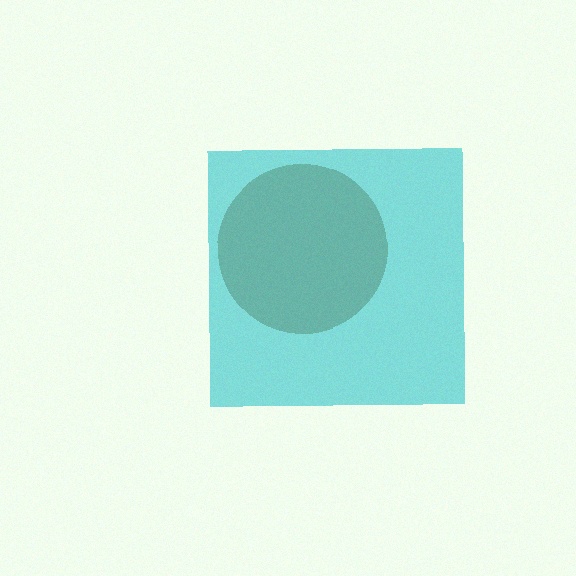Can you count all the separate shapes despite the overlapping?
Yes, there are 2 separate shapes.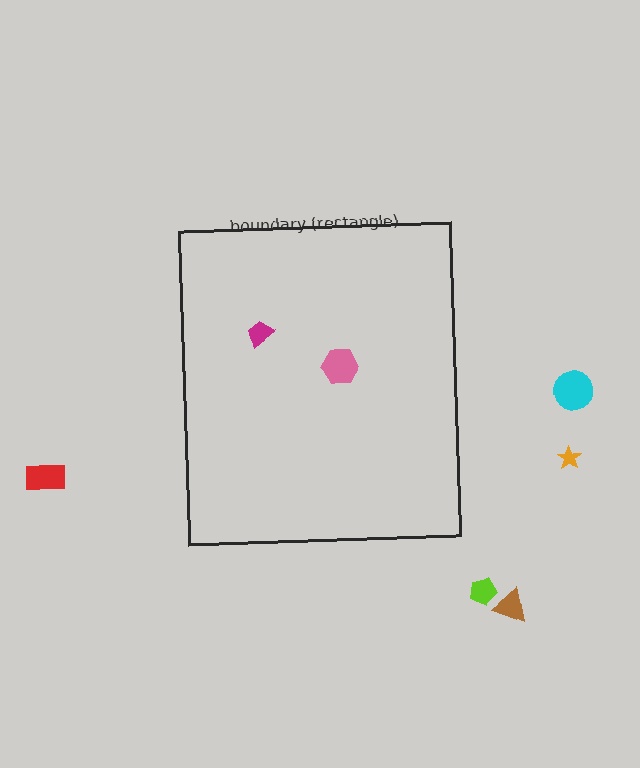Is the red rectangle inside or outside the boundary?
Outside.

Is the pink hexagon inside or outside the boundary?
Inside.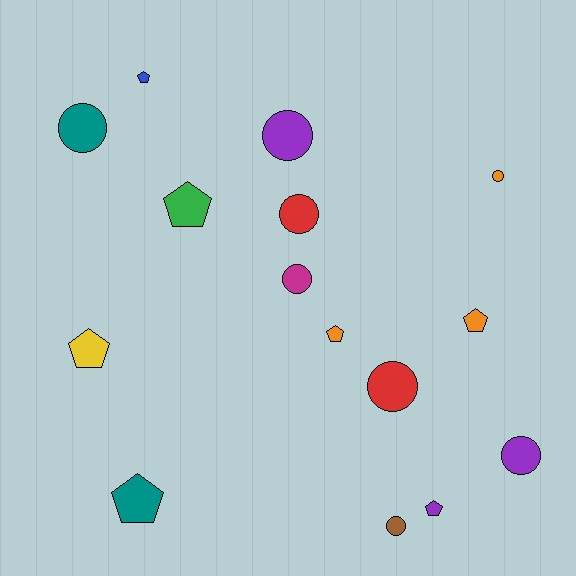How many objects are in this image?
There are 15 objects.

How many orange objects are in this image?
There are 3 orange objects.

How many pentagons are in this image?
There are 7 pentagons.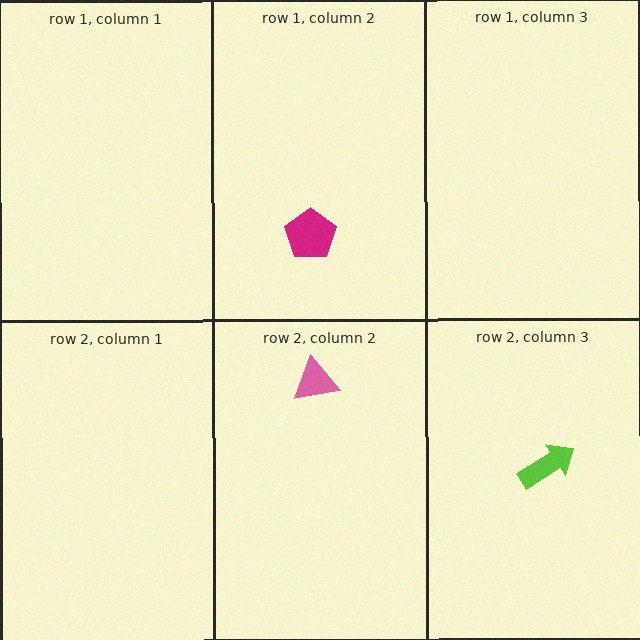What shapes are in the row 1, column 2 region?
The magenta pentagon.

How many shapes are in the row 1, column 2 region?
1.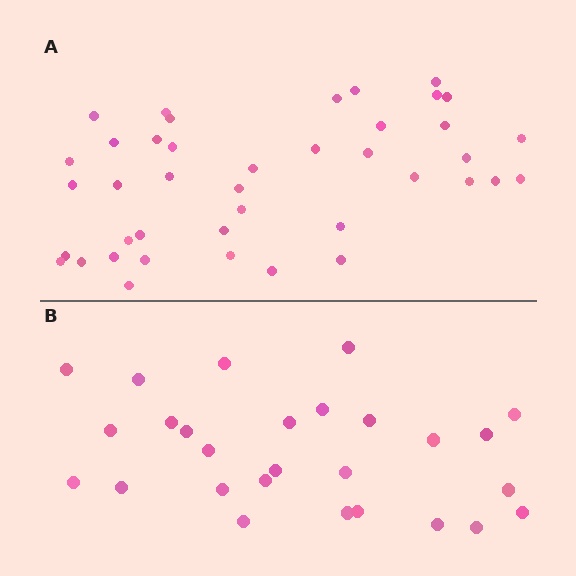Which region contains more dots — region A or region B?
Region A (the top region) has more dots.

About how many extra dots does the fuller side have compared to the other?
Region A has approximately 15 more dots than region B.